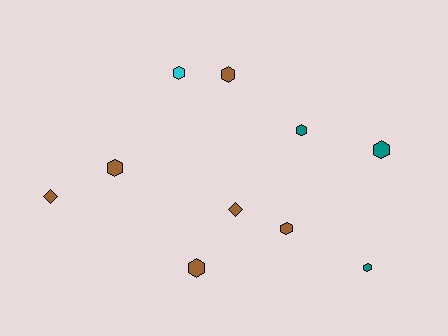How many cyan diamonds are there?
There are no cyan diamonds.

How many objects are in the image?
There are 10 objects.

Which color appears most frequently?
Brown, with 6 objects.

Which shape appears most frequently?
Hexagon, with 8 objects.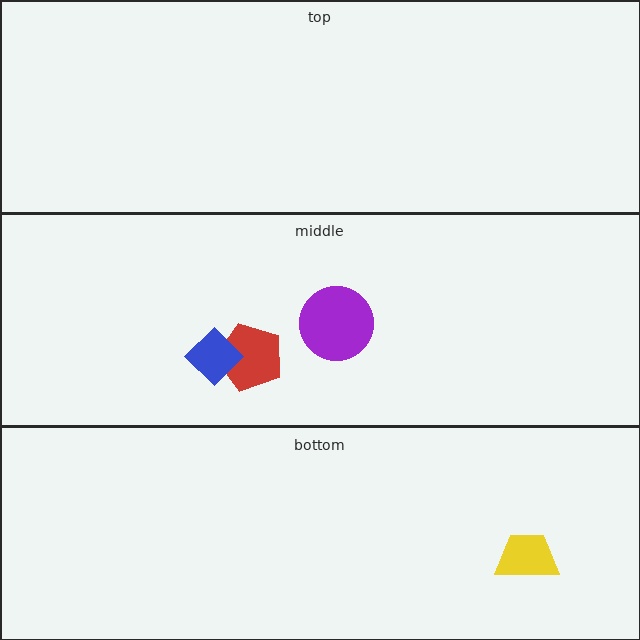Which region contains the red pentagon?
The middle region.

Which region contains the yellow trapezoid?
The bottom region.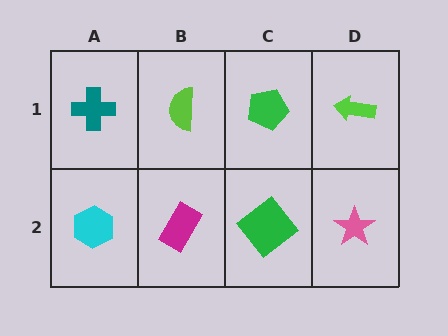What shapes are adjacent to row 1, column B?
A magenta rectangle (row 2, column B), a teal cross (row 1, column A), a green pentagon (row 1, column C).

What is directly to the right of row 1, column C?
A lime arrow.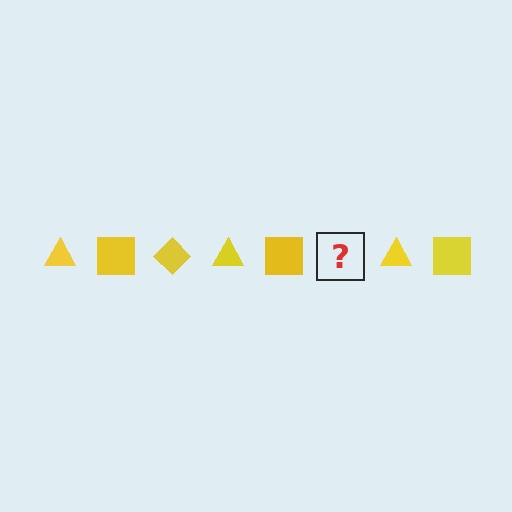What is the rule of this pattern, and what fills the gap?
The rule is that the pattern cycles through triangle, square, diamond shapes in yellow. The gap should be filled with a yellow diamond.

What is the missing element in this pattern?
The missing element is a yellow diamond.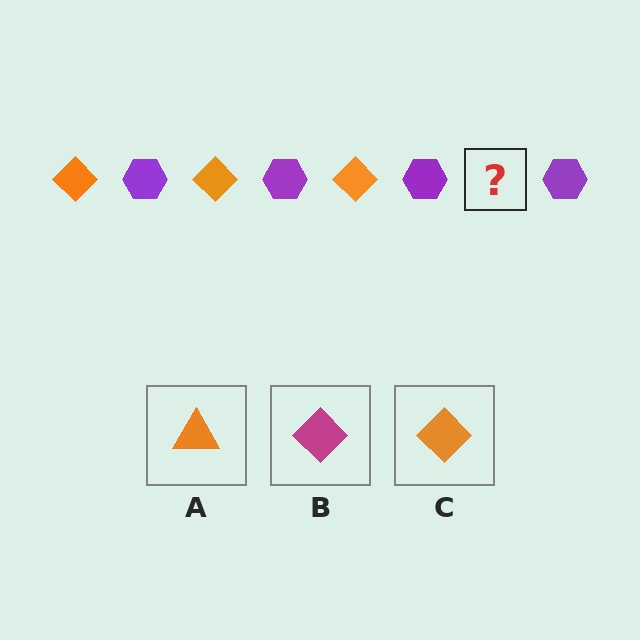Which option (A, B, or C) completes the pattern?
C.